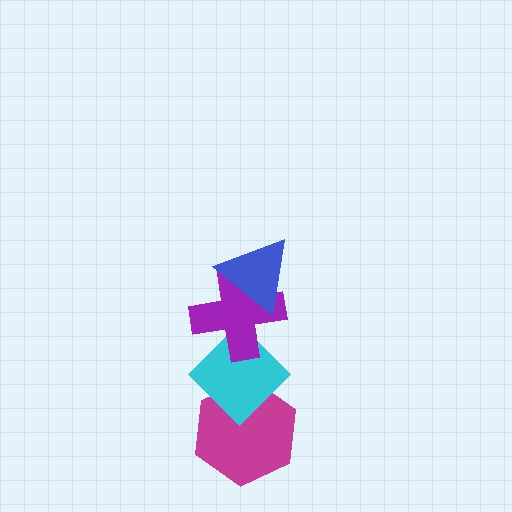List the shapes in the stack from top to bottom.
From top to bottom: the blue triangle, the purple cross, the cyan diamond, the magenta hexagon.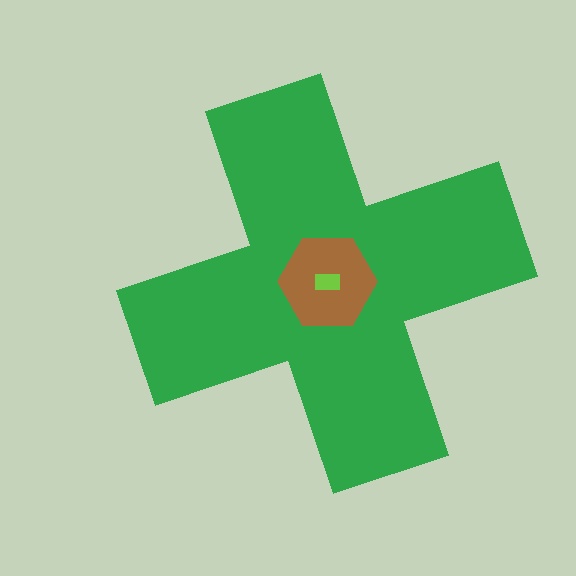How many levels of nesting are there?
3.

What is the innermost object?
The lime rectangle.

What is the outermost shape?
The green cross.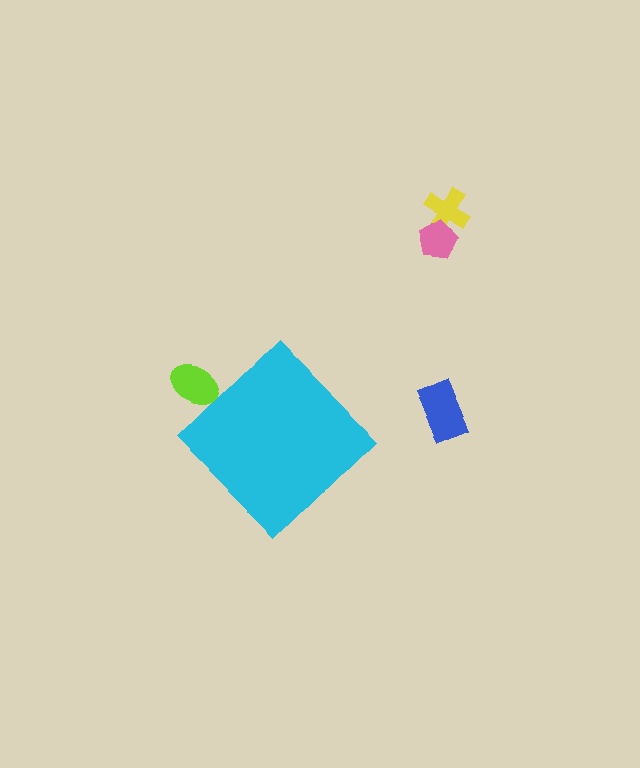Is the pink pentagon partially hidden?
No, the pink pentagon is fully visible.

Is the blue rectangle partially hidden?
No, the blue rectangle is fully visible.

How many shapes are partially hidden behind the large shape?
1 shape is partially hidden.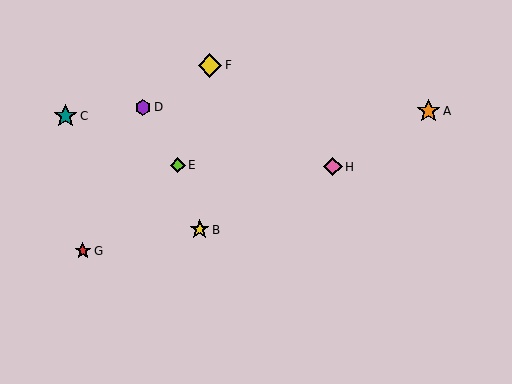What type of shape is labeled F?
Shape F is a yellow diamond.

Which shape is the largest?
The yellow diamond (labeled F) is the largest.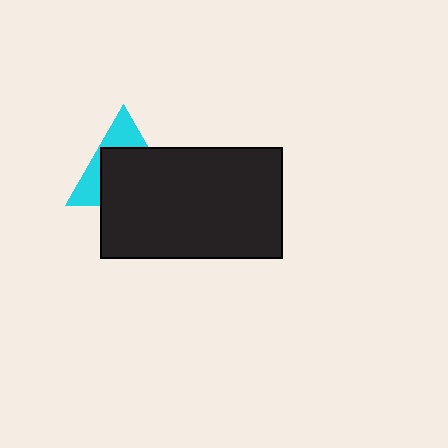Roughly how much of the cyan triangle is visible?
A small part of it is visible (roughly 36%).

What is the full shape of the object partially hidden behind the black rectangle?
The partially hidden object is a cyan triangle.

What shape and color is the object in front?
The object in front is a black rectangle.